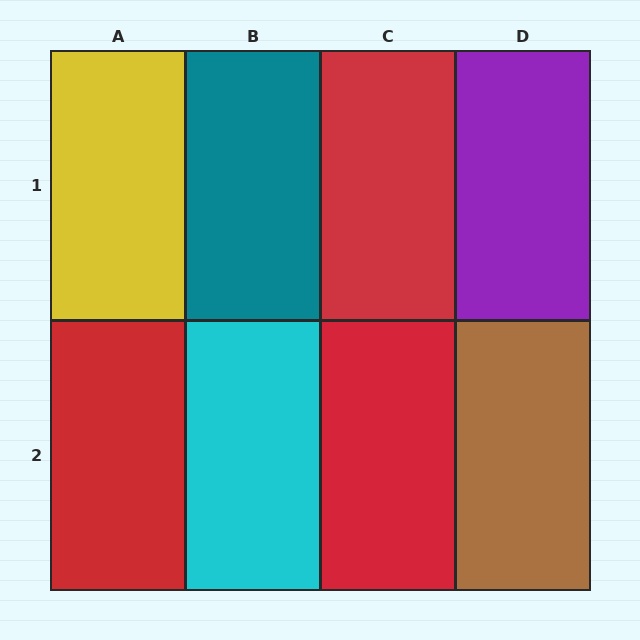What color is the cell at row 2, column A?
Red.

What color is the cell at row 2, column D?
Brown.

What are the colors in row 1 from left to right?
Yellow, teal, red, purple.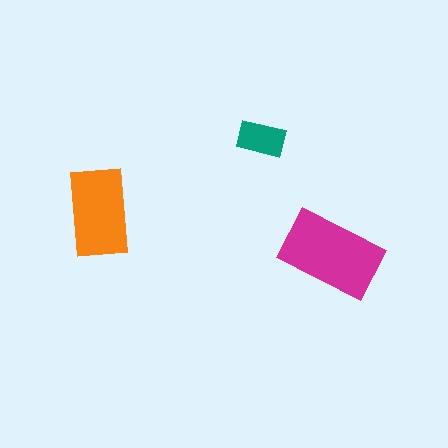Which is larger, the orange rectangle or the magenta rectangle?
The magenta one.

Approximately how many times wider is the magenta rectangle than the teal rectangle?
About 2 times wider.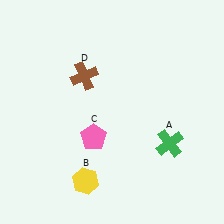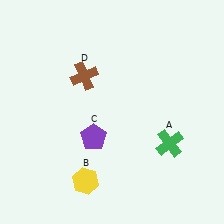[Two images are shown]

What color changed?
The pentagon (C) changed from pink in Image 1 to purple in Image 2.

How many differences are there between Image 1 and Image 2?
There is 1 difference between the two images.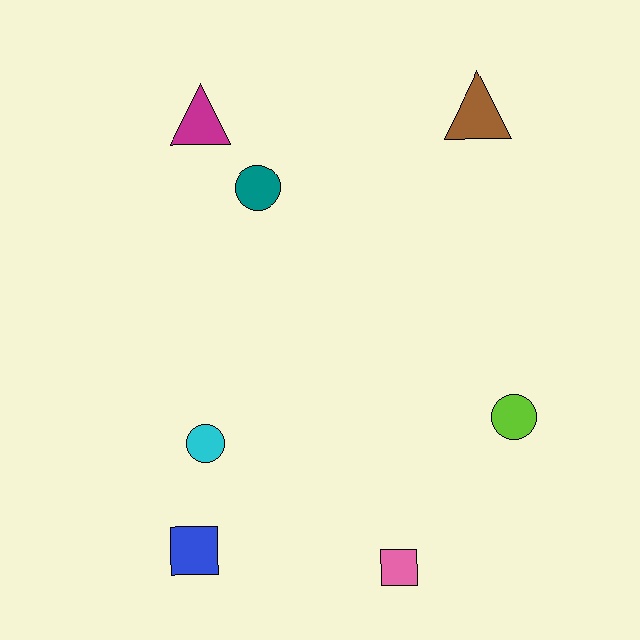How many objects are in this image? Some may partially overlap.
There are 7 objects.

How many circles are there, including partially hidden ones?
There are 3 circles.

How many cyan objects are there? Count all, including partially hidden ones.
There is 1 cyan object.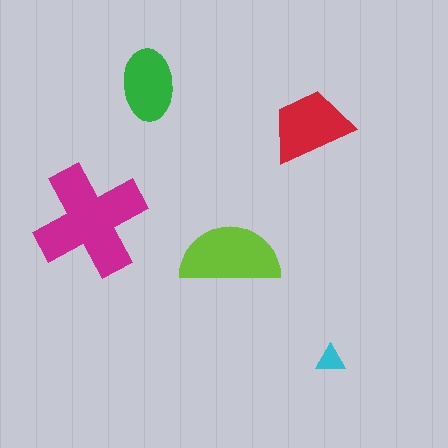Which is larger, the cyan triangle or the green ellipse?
The green ellipse.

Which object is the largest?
The magenta cross.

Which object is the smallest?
The cyan triangle.